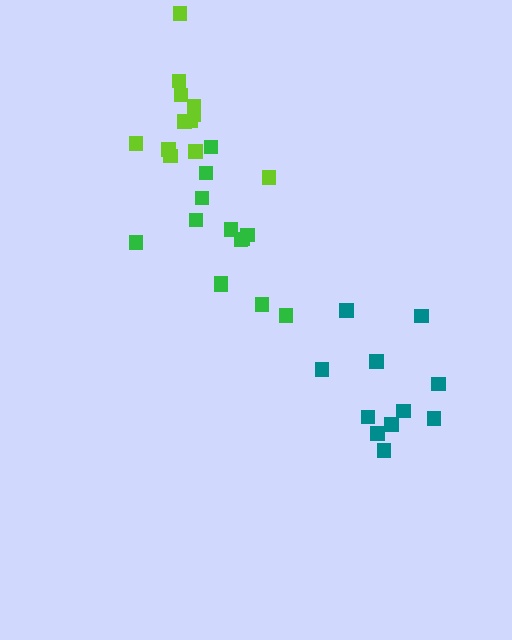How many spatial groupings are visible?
There are 3 spatial groupings.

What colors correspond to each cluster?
The clusters are colored: teal, green, lime.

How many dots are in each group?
Group 1: 11 dots, Group 2: 13 dots, Group 3: 12 dots (36 total).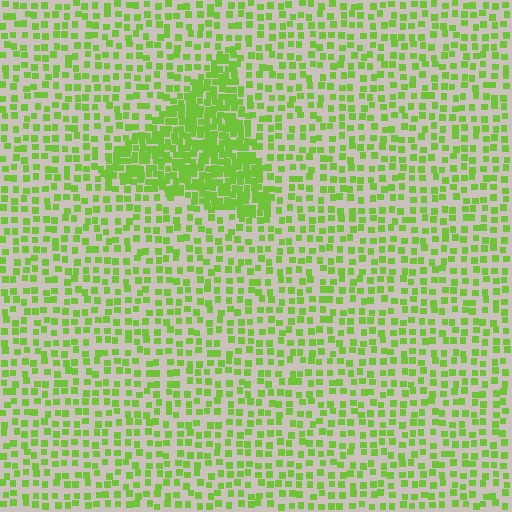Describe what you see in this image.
The image contains small lime elements arranged at two different densities. A triangle-shaped region is visible where the elements are more densely packed than the surrounding area.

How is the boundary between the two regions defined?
The boundary is defined by a change in element density (approximately 2.4x ratio). All elements are the same color, size, and shape.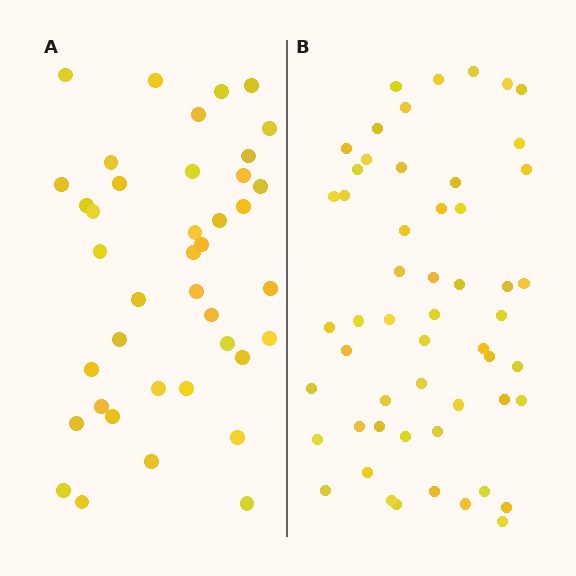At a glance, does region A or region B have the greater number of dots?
Region B (the right region) has more dots.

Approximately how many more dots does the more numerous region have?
Region B has approximately 15 more dots than region A.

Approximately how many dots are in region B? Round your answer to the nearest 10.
About 50 dots. (The exact count is 54, which rounds to 50.)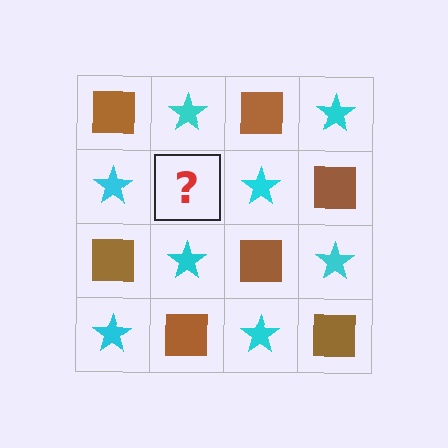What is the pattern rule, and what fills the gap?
The rule is that it alternates brown square and cyan star in a checkerboard pattern. The gap should be filled with a brown square.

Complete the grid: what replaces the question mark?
The question mark should be replaced with a brown square.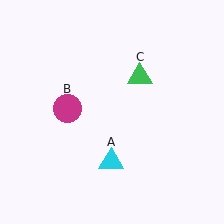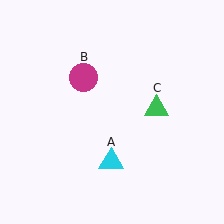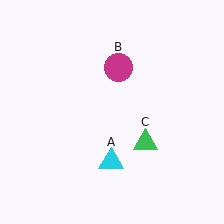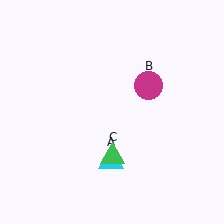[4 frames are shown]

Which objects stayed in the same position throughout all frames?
Cyan triangle (object A) remained stationary.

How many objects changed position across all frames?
2 objects changed position: magenta circle (object B), green triangle (object C).